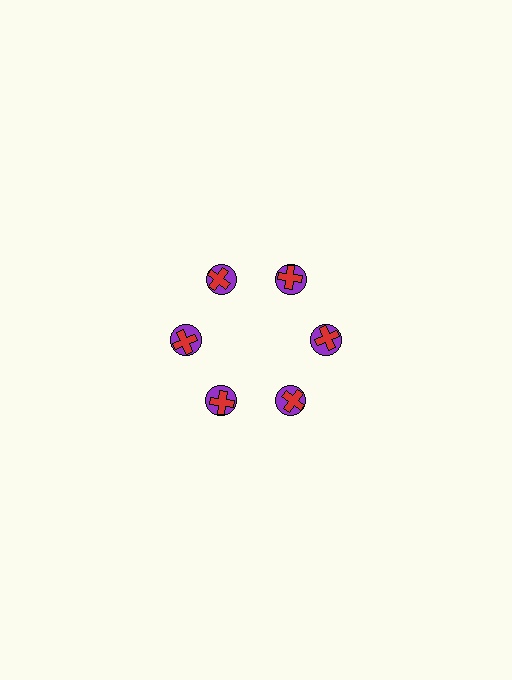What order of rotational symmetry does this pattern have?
This pattern has 6-fold rotational symmetry.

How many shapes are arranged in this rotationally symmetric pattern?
There are 12 shapes, arranged in 6 groups of 2.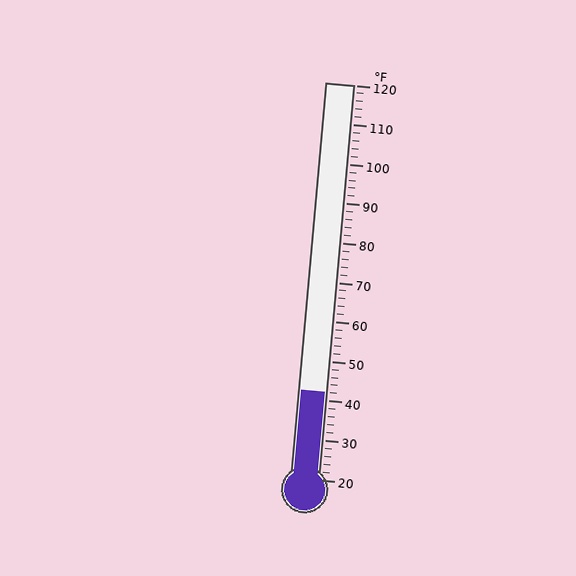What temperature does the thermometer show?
The thermometer shows approximately 42°F.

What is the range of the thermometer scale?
The thermometer scale ranges from 20°F to 120°F.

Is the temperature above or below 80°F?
The temperature is below 80°F.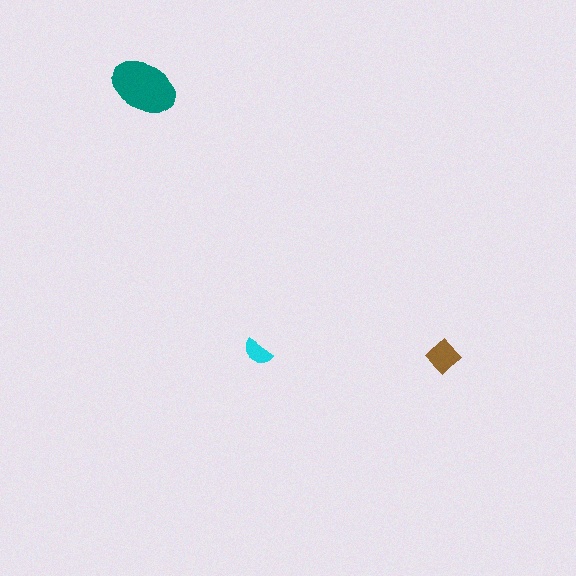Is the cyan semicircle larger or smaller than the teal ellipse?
Smaller.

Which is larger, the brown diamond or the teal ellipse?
The teal ellipse.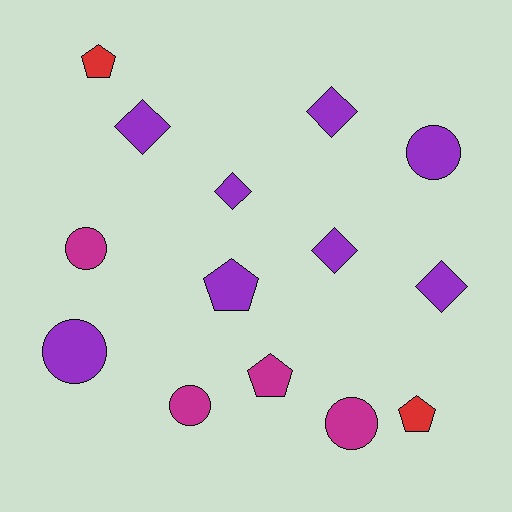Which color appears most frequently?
Purple, with 8 objects.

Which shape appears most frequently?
Circle, with 5 objects.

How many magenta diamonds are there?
There are no magenta diamonds.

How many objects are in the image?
There are 14 objects.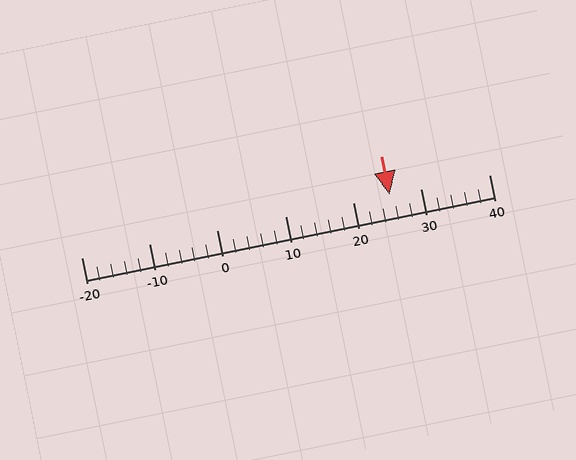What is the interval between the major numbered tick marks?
The major tick marks are spaced 10 units apart.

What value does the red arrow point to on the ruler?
The red arrow points to approximately 25.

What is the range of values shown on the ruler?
The ruler shows values from -20 to 40.